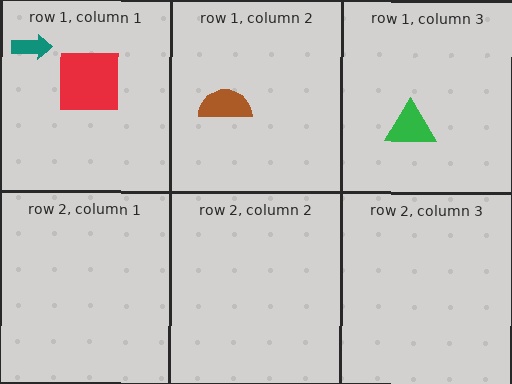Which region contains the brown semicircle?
The row 1, column 2 region.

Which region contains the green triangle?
The row 1, column 3 region.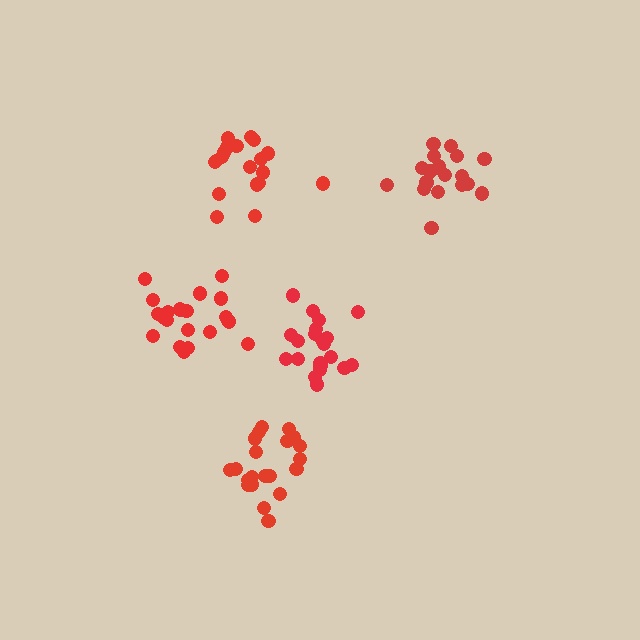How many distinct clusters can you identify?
There are 5 distinct clusters.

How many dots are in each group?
Group 1: 19 dots, Group 2: 21 dots, Group 3: 21 dots, Group 4: 21 dots, Group 5: 19 dots (101 total).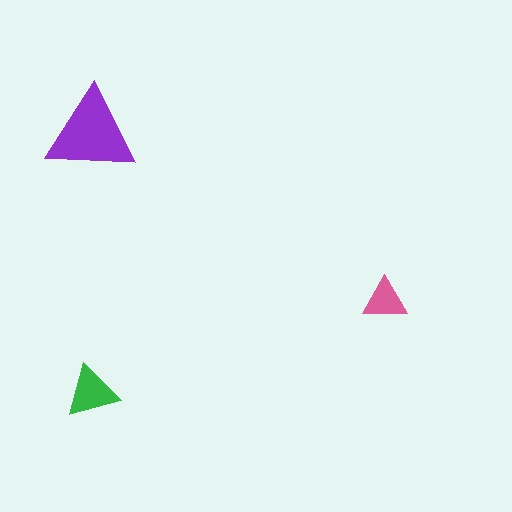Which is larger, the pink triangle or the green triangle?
The green one.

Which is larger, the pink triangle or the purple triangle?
The purple one.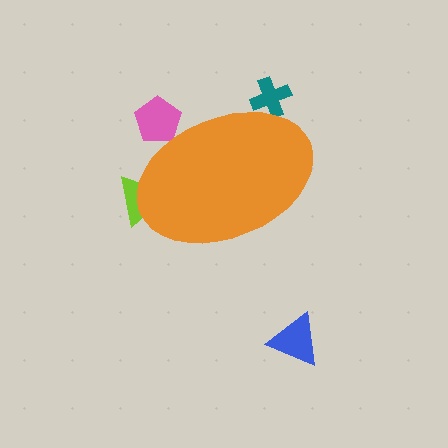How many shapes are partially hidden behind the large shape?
3 shapes are partially hidden.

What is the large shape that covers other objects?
An orange ellipse.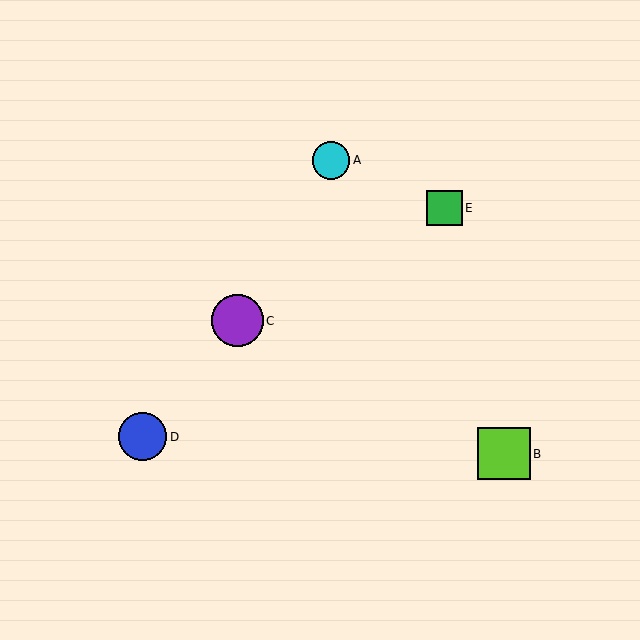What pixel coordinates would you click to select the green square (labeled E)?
Click at (444, 208) to select the green square E.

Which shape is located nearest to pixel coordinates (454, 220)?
The green square (labeled E) at (444, 208) is nearest to that location.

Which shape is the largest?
The lime square (labeled B) is the largest.